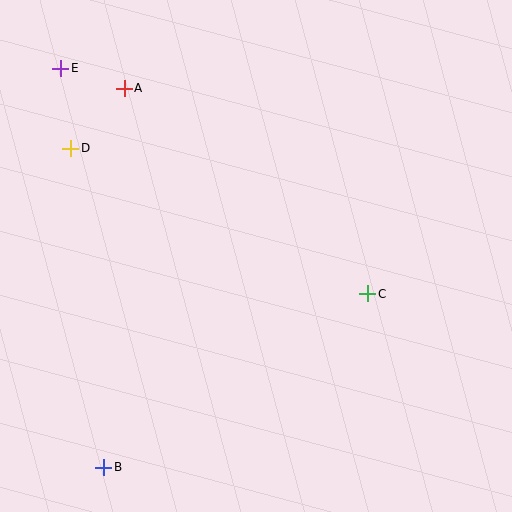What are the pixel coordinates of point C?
Point C is at (368, 294).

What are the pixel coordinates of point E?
Point E is at (61, 68).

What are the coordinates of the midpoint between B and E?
The midpoint between B and E is at (82, 268).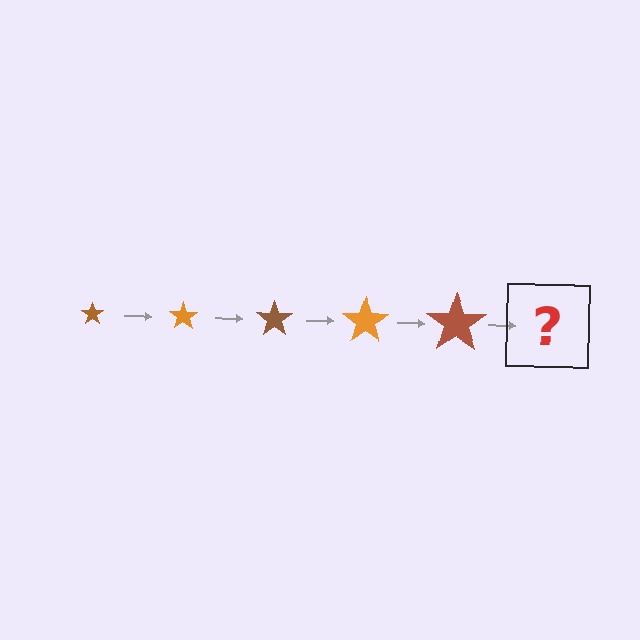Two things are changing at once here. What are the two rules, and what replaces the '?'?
The two rules are that the star grows larger each step and the color cycles through brown and orange. The '?' should be an orange star, larger than the previous one.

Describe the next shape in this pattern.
It should be an orange star, larger than the previous one.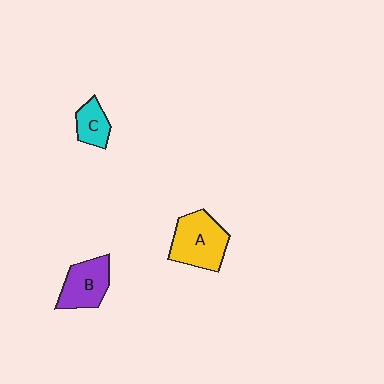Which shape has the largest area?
Shape A (yellow).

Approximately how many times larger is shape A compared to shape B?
Approximately 1.3 times.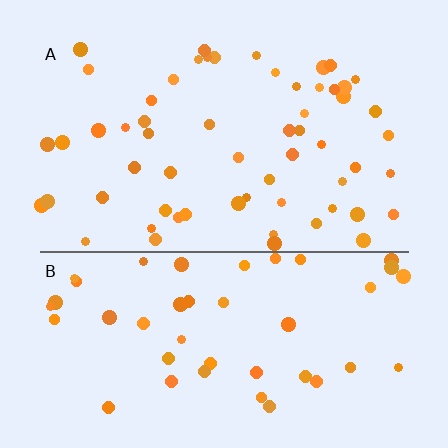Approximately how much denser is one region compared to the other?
Approximately 1.3× — region A over region B.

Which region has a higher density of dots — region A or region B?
A (the top).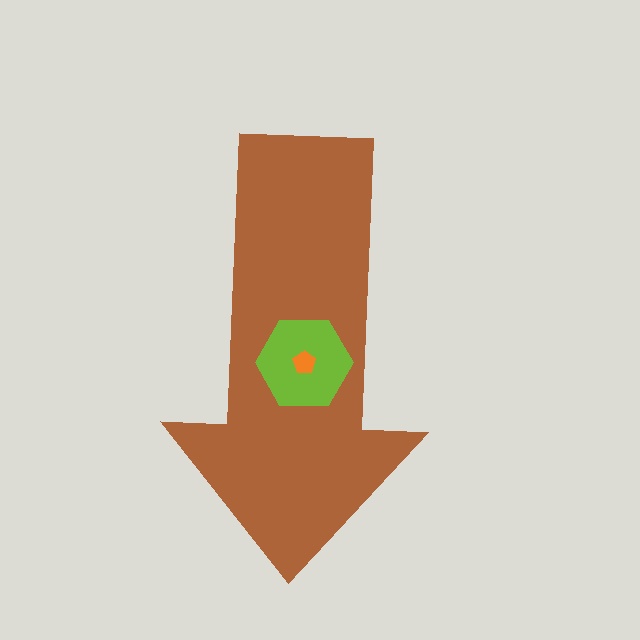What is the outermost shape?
The brown arrow.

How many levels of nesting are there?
3.